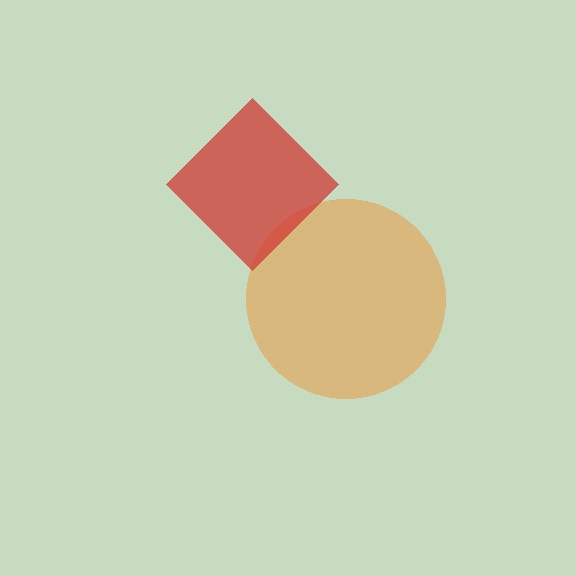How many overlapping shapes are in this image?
There are 2 overlapping shapes in the image.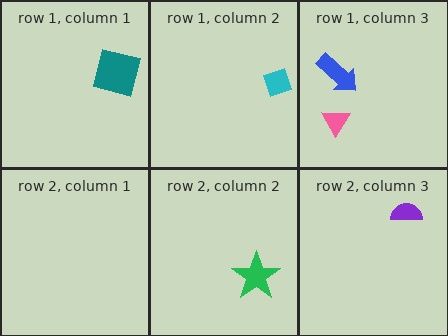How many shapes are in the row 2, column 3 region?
1.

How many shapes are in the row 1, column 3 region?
2.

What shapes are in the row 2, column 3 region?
The purple semicircle.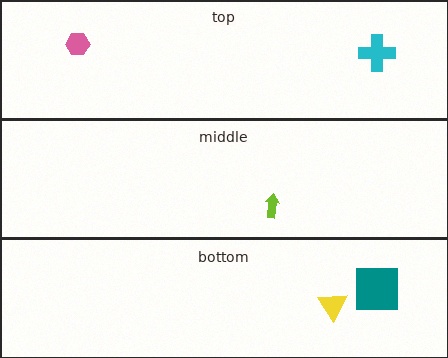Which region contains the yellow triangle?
The bottom region.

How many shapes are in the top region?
2.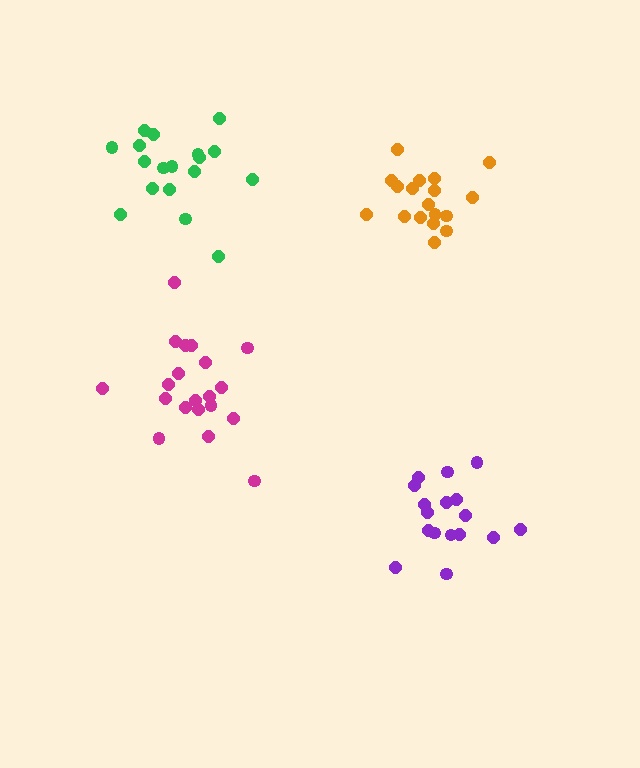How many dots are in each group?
Group 1: 20 dots, Group 2: 18 dots, Group 3: 18 dots, Group 4: 17 dots (73 total).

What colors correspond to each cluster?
The clusters are colored: magenta, green, orange, purple.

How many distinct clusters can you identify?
There are 4 distinct clusters.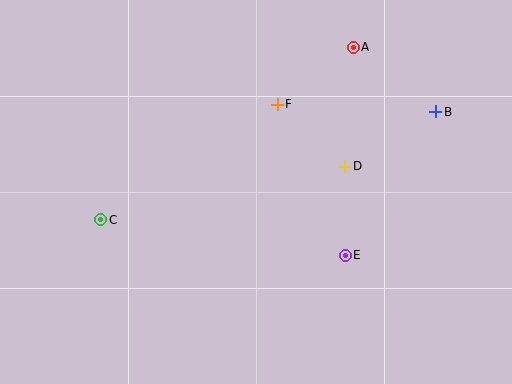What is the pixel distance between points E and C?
The distance between E and C is 247 pixels.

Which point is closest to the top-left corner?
Point C is closest to the top-left corner.